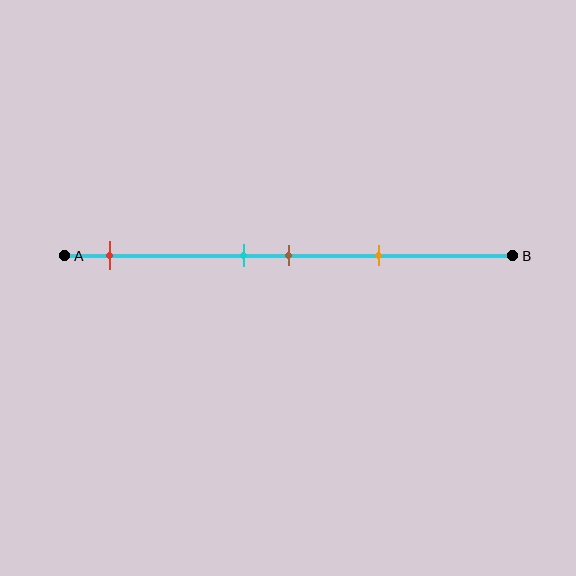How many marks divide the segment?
There are 4 marks dividing the segment.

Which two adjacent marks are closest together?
The cyan and brown marks are the closest adjacent pair.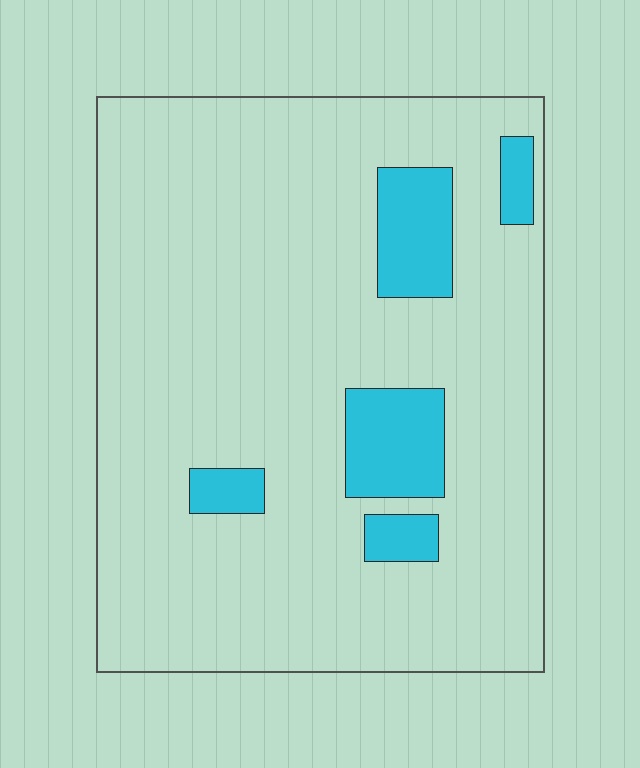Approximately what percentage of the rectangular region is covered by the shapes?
Approximately 10%.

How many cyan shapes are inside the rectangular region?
5.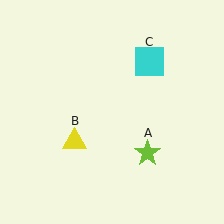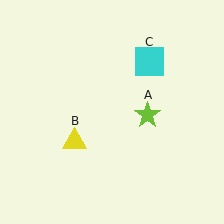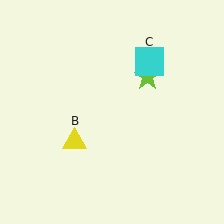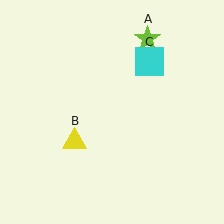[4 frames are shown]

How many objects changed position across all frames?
1 object changed position: lime star (object A).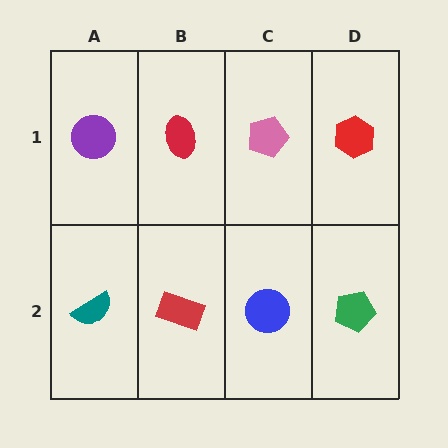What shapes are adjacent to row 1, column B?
A red rectangle (row 2, column B), a purple circle (row 1, column A), a pink pentagon (row 1, column C).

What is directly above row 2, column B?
A red ellipse.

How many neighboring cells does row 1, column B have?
3.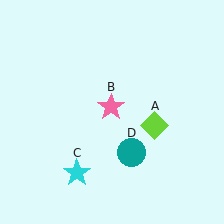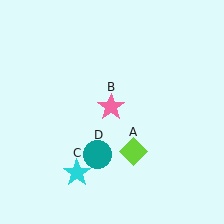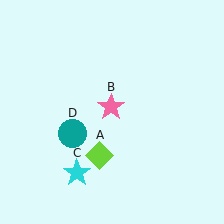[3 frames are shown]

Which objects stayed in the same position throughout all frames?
Pink star (object B) and cyan star (object C) remained stationary.